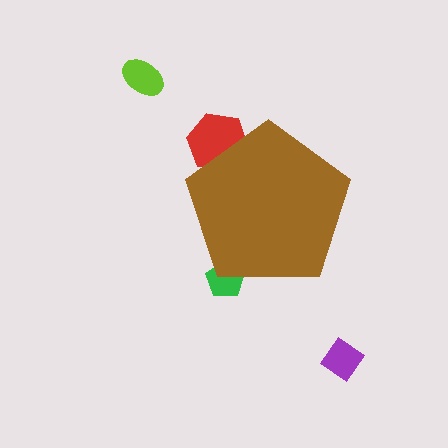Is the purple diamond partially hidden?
No, the purple diamond is fully visible.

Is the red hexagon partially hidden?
Yes, the red hexagon is partially hidden behind the brown pentagon.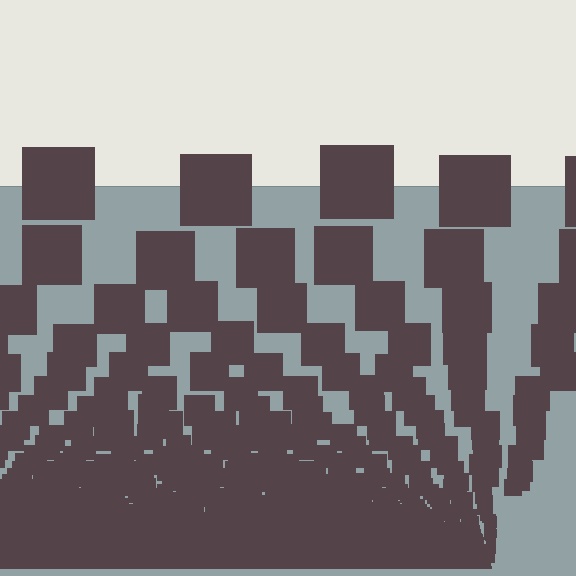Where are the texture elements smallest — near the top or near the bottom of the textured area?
Near the bottom.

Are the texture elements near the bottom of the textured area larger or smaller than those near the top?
Smaller. The gradient is inverted — elements near the bottom are smaller and denser.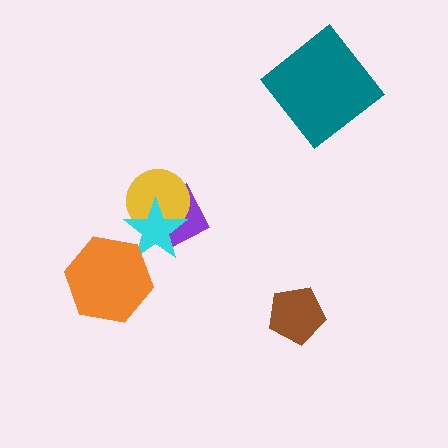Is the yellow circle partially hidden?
Yes, it is partially covered by another shape.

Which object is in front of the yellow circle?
The cyan star is in front of the yellow circle.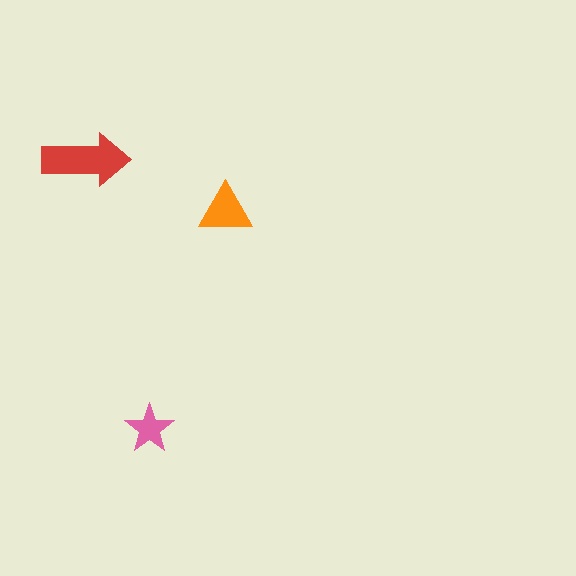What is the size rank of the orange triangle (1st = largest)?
2nd.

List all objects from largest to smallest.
The red arrow, the orange triangle, the pink star.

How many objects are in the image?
There are 3 objects in the image.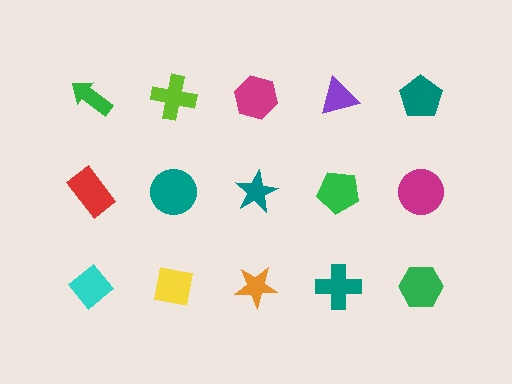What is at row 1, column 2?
A lime cross.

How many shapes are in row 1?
5 shapes.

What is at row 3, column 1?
A cyan diamond.